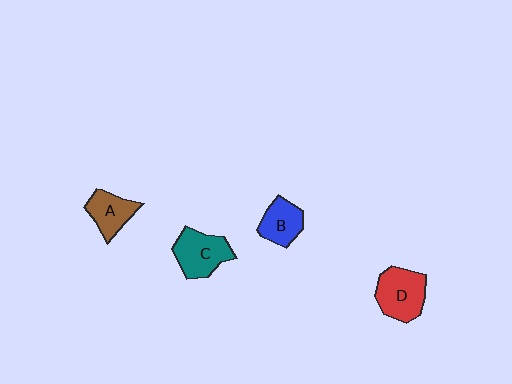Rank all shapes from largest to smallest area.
From largest to smallest: D (red), C (teal), A (brown), B (blue).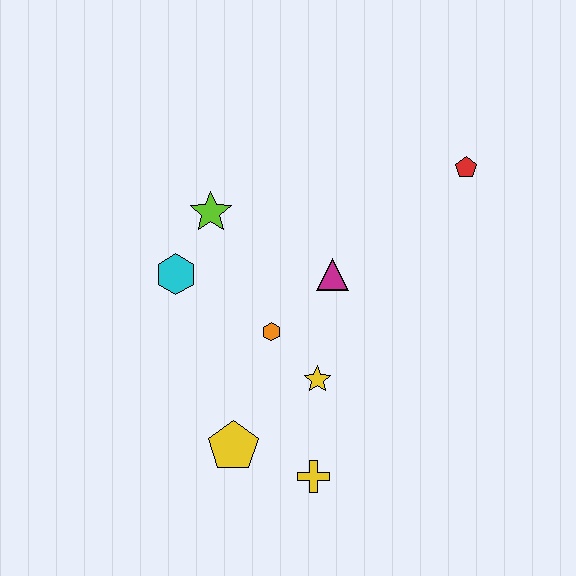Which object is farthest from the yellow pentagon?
The red pentagon is farthest from the yellow pentagon.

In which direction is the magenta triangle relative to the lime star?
The magenta triangle is to the right of the lime star.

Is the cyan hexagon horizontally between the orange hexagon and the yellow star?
No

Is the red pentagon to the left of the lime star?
No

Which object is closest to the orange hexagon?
The yellow star is closest to the orange hexagon.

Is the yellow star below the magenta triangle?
Yes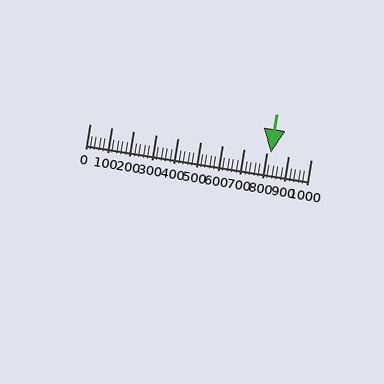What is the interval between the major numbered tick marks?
The major tick marks are spaced 100 units apart.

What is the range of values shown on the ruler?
The ruler shows values from 0 to 1000.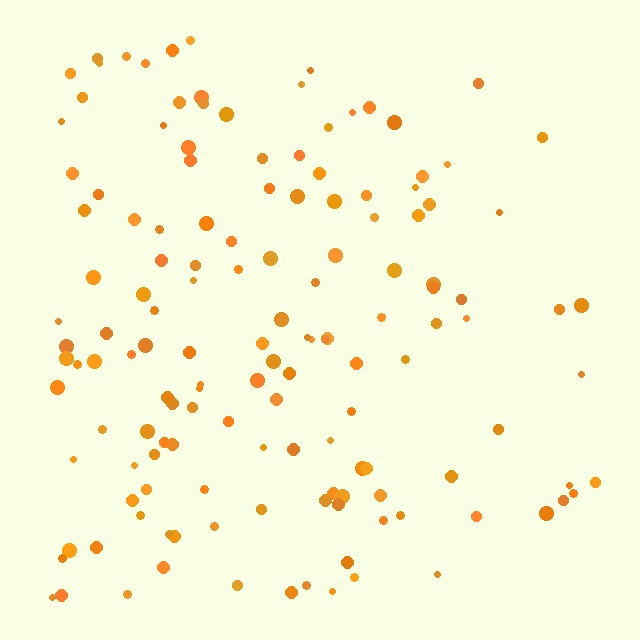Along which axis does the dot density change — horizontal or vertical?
Horizontal.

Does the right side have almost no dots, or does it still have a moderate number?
Still a moderate number, just noticeably fewer than the left.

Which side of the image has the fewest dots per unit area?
The right.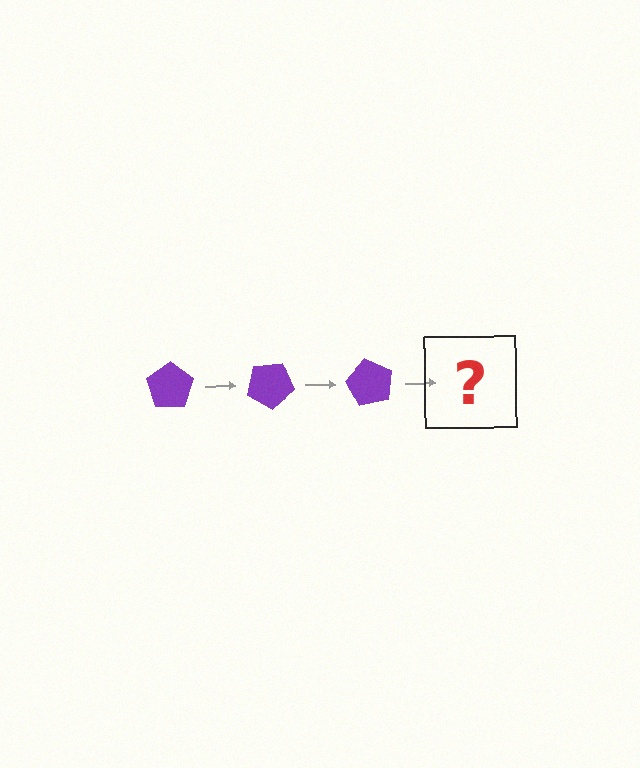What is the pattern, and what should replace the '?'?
The pattern is that the pentagon rotates 30 degrees each step. The '?' should be a purple pentagon rotated 90 degrees.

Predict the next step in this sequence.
The next step is a purple pentagon rotated 90 degrees.